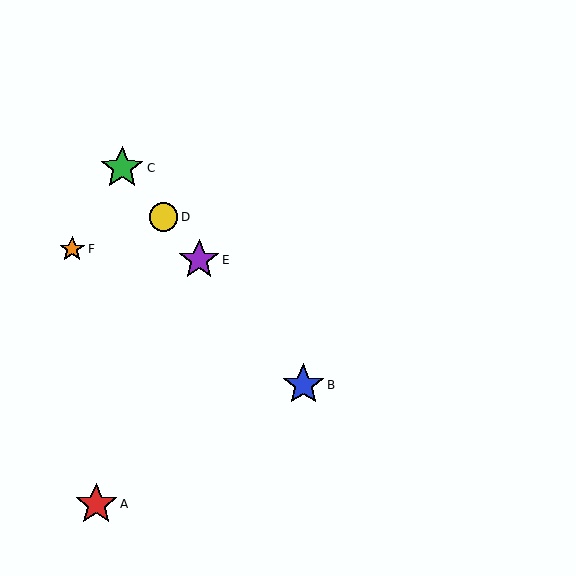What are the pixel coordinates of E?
Object E is at (199, 260).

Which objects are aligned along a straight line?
Objects B, C, D, E are aligned along a straight line.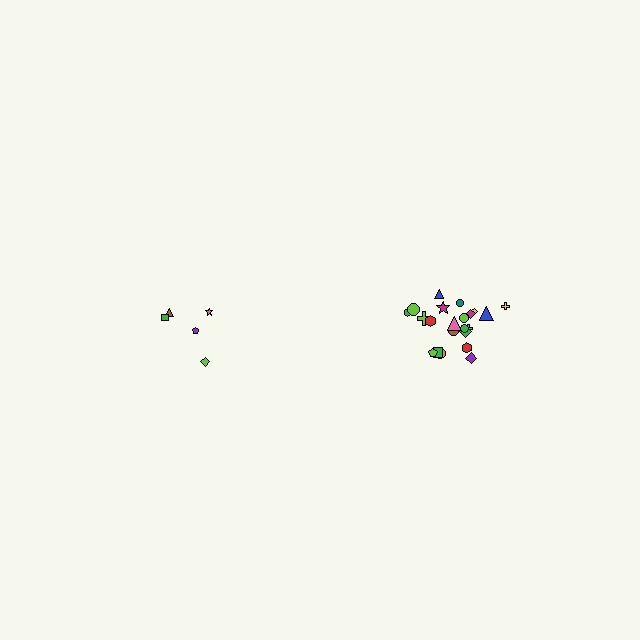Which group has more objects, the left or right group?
The right group.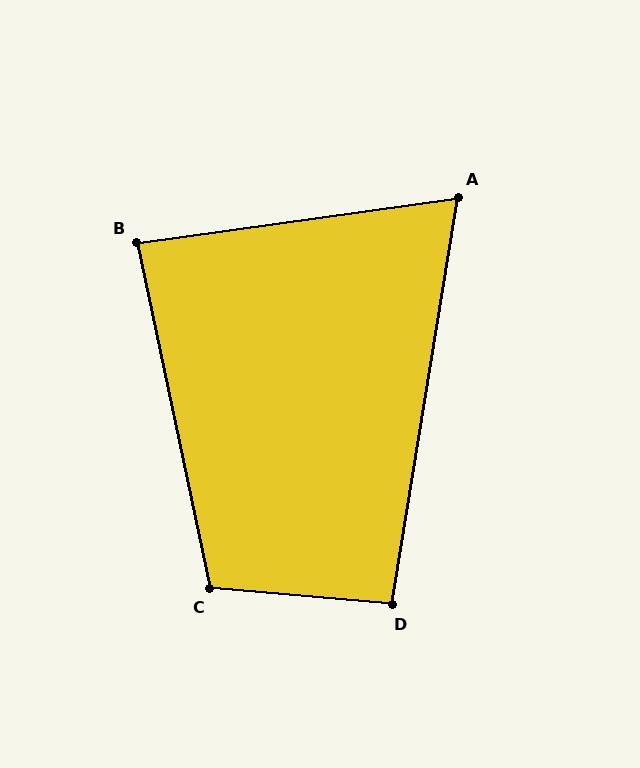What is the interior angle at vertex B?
Approximately 86 degrees (approximately right).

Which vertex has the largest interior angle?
C, at approximately 107 degrees.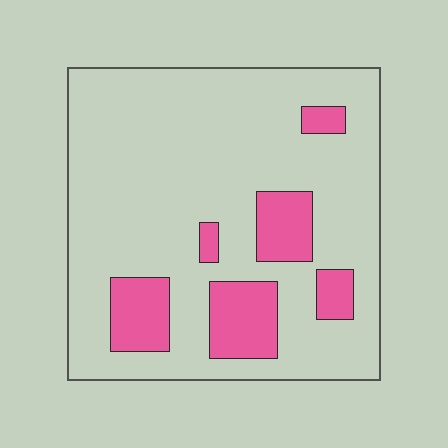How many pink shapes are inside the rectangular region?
6.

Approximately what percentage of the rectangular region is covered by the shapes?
Approximately 20%.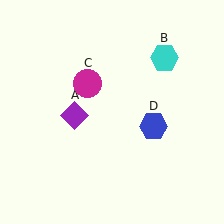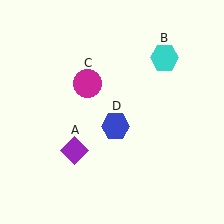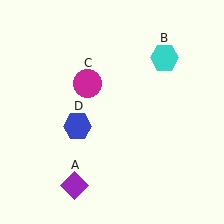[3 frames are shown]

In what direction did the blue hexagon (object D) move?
The blue hexagon (object D) moved left.